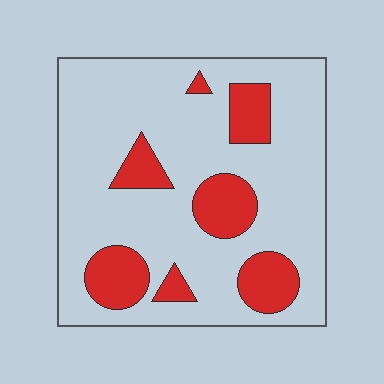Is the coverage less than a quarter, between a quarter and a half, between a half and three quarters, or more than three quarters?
Less than a quarter.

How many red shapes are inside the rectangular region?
7.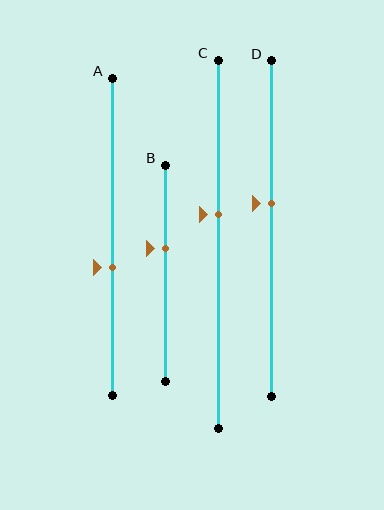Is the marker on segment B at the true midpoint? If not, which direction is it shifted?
No, the marker on segment B is shifted upward by about 12% of the segment length.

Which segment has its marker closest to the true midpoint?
Segment D has its marker closest to the true midpoint.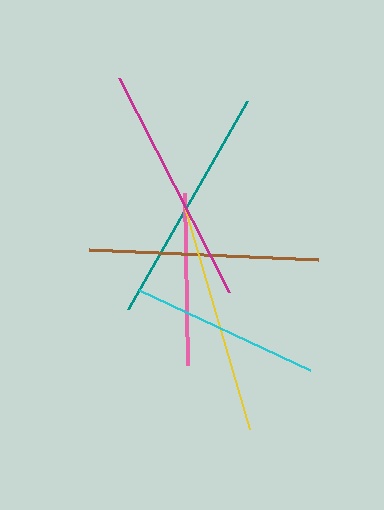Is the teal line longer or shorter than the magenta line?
The magenta line is longer than the teal line.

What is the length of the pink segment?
The pink segment is approximately 173 pixels long.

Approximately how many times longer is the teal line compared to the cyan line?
The teal line is approximately 1.3 times the length of the cyan line.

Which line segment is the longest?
The magenta line is the longest at approximately 240 pixels.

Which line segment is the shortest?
The pink line is the shortest at approximately 173 pixels.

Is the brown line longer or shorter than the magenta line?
The magenta line is longer than the brown line.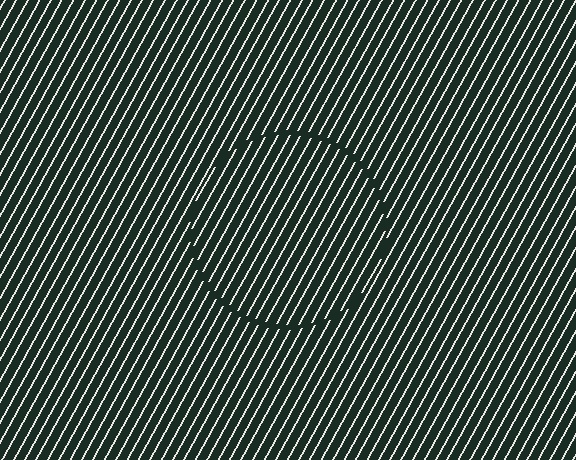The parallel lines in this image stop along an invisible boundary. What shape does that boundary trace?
An illusory circle. The interior of the shape contains the same grating, shifted by half a period — the contour is defined by the phase discontinuity where line-ends from the inner and outer gratings abut.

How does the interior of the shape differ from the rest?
The interior of the shape contains the same grating, shifted by half a period — the contour is defined by the phase discontinuity where line-ends from the inner and outer gratings abut.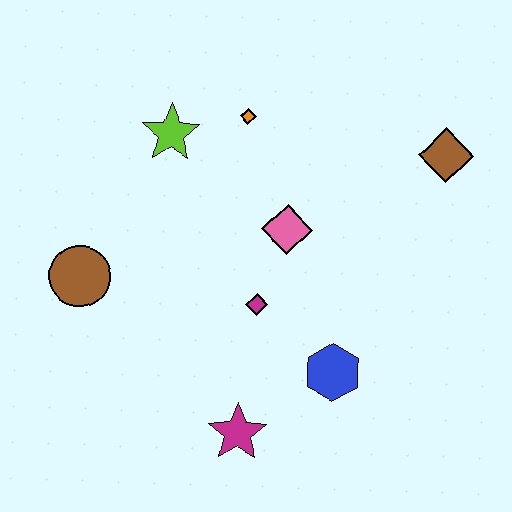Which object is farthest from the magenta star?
The brown diamond is farthest from the magenta star.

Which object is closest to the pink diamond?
The magenta diamond is closest to the pink diamond.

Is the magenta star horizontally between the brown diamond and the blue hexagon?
No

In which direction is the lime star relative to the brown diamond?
The lime star is to the left of the brown diamond.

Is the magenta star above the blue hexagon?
No